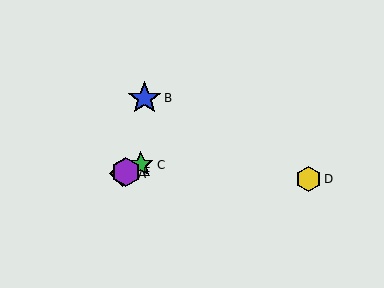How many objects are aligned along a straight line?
3 objects (A, C, E) are aligned along a straight line.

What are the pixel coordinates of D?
Object D is at (308, 179).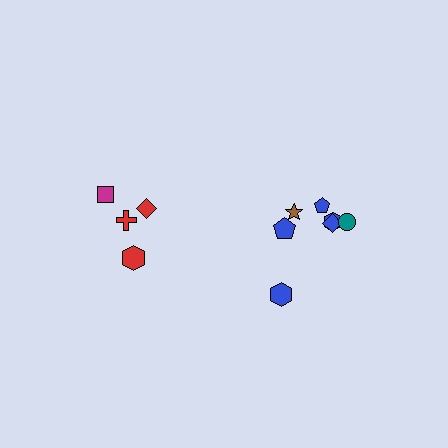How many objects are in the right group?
There are 7 objects.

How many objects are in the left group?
There are 4 objects.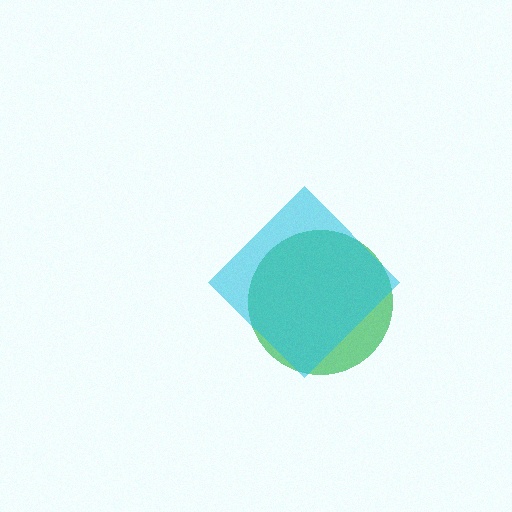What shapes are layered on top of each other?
The layered shapes are: a green circle, a cyan diamond.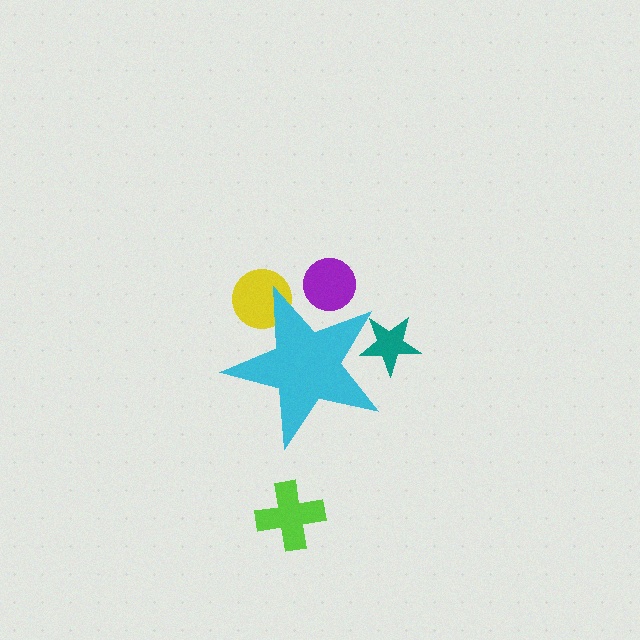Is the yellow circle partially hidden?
Yes, the yellow circle is partially hidden behind the cyan star.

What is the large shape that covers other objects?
A cyan star.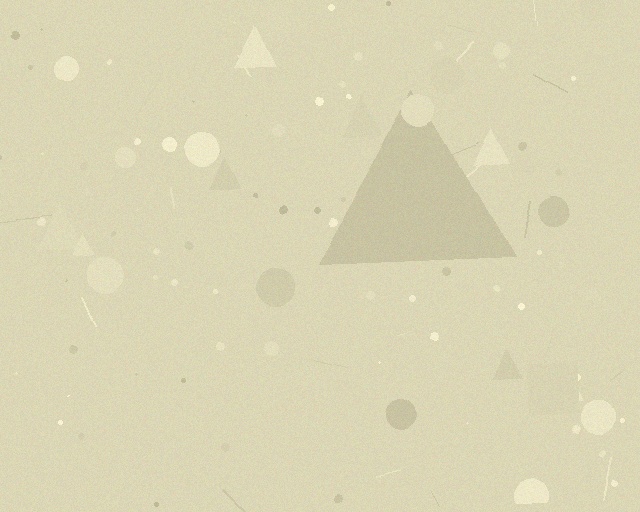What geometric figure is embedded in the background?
A triangle is embedded in the background.